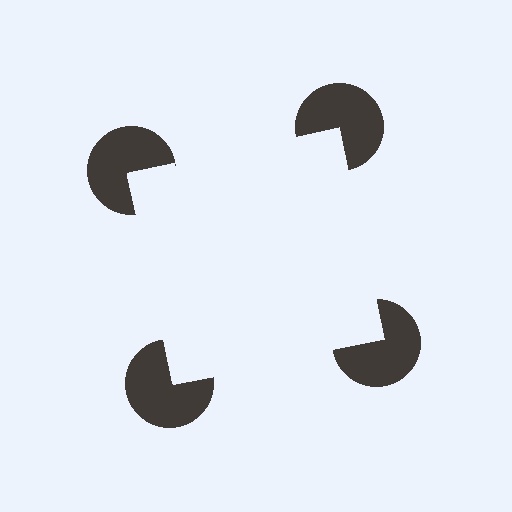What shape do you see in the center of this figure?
An illusory square — its edges are inferred from the aligned wedge cuts in the pac-man discs, not physically drawn.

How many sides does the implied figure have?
4 sides.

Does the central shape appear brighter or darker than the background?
It typically appears slightly brighter than the background, even though no actual brightness change is drawn.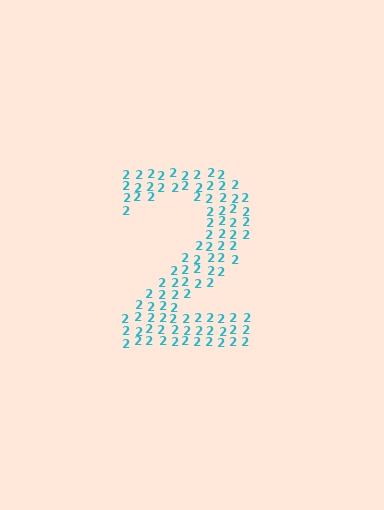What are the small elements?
The small elements are digit 2's.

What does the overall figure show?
The overall figure shows the digit 2.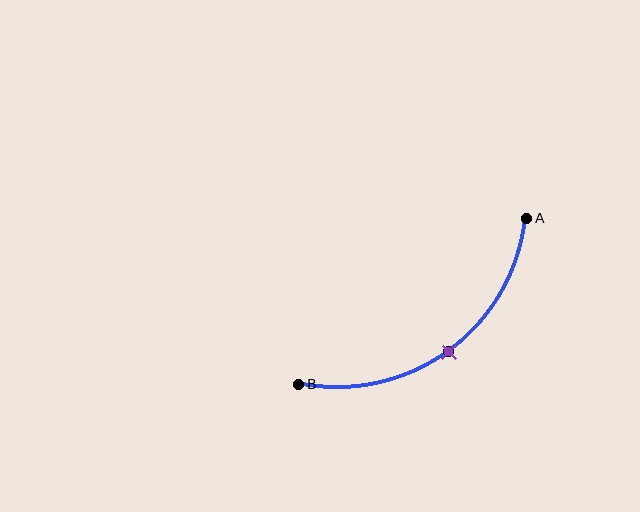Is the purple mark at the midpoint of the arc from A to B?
Yes. The purple mark lies on the arc at equal arc-length from both A and B — it is the arc midpoint.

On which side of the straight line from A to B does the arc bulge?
The arc bulges below and to the right of the straight line connecting A and B.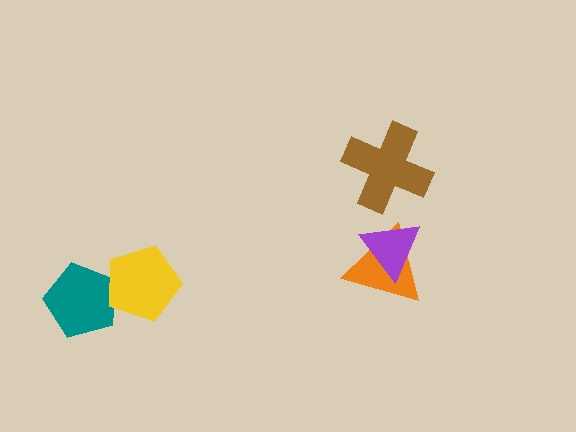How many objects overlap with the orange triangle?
1 object overlaps with the orange triangle.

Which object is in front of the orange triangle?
The purple triangle is in front of the orange triangle.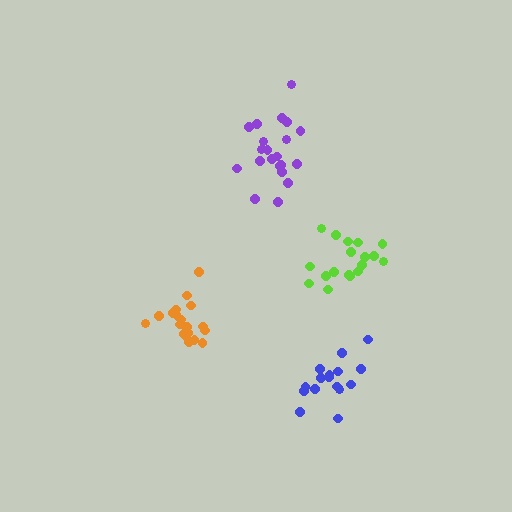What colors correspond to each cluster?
The clusters are colored: purple, orange, blue, lime.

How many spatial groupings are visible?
There are 4 spatial groupings.